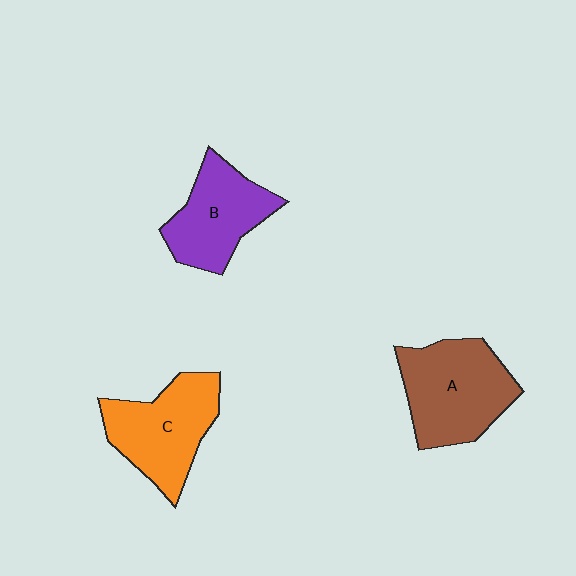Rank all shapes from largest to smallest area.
From largest to smallest: A (brown), C (orange), B (purple).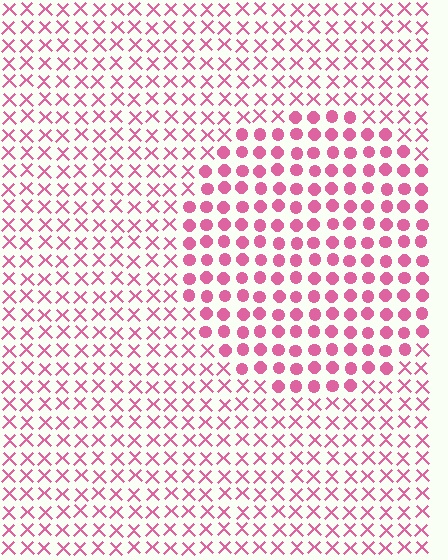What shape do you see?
I see a circle.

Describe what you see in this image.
The image is filled with small pink elements arranged in a uniform grid. A circle-shaped region contains circles, while the surrounding area contains X marks. The boundary is defined purely by the change in element shape.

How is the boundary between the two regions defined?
The boundary is defined by a change in element shape: circles inside vs. X marks outside. All elements share the same color and spacing.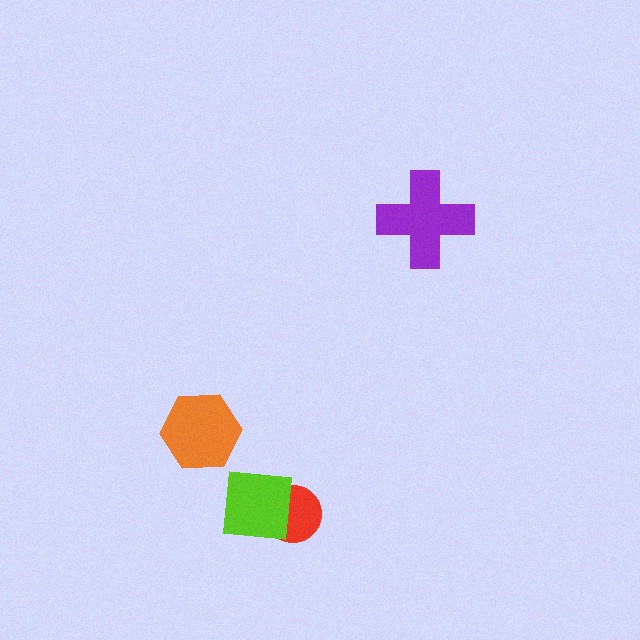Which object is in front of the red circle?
The lime square is in front of the red circle.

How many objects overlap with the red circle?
1 object overlaps with the red circle.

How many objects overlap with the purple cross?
0 objects overlap with the purple cross.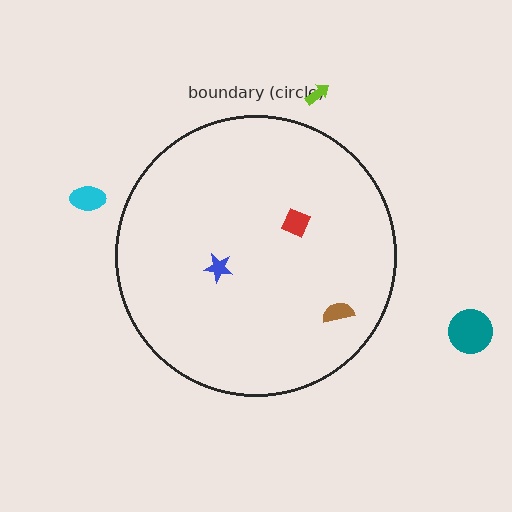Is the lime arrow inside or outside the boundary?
Outside.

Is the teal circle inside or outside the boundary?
Outside.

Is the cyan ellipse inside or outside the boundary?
Outside.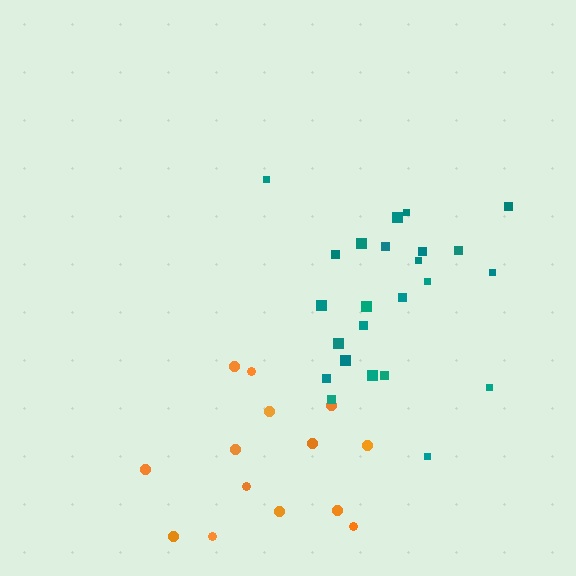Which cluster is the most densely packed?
Teal.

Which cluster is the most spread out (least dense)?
Orange.